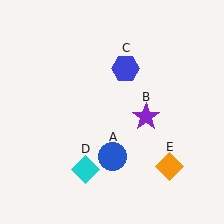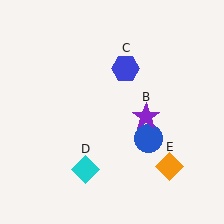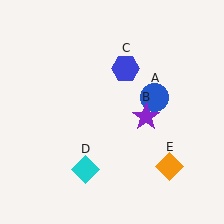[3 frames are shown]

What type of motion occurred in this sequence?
The blue circle (object A) rotated counterclockwise around the center of the scene.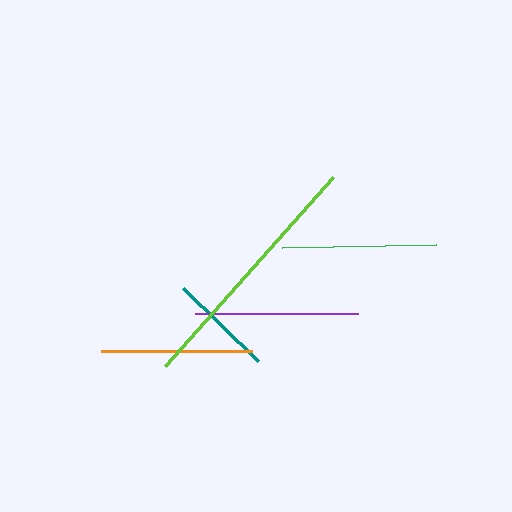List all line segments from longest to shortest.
From longest to shortest: lime, purple, green, orange, teal.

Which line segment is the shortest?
The teal line is the shortest at approximately 105 pixels.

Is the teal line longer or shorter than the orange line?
The orange line is longer than the teal line.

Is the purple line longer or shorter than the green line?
The purple line is longer than the green line.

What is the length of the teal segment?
The teal segment is approximately 105 pixels long.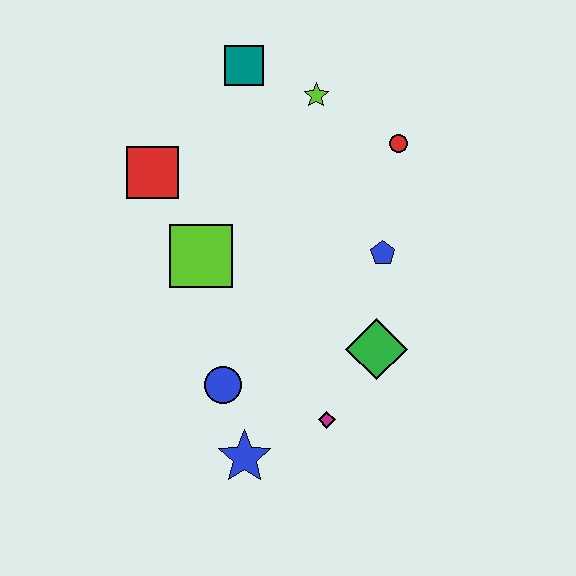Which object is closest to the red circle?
The lime star is closest to the red circle.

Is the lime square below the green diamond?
No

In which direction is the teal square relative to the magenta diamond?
The teal square is above the magenta diamond.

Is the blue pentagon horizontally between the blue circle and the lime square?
No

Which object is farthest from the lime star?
The blue star is farthest from the lime star.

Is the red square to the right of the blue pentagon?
No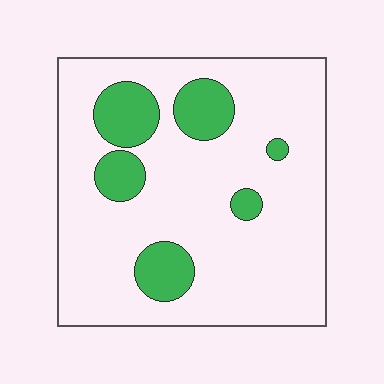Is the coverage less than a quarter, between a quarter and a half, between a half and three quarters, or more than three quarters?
Less than a quarter.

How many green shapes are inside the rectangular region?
6.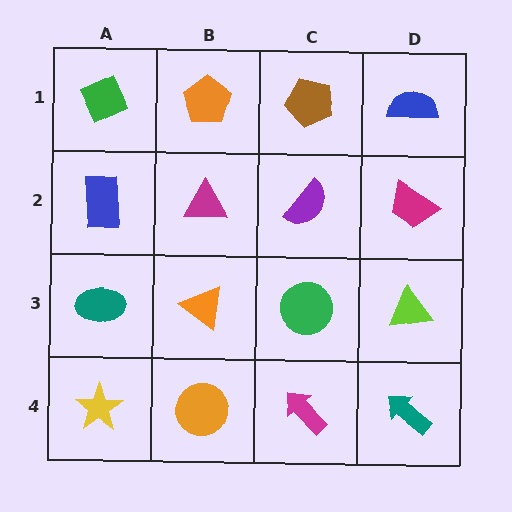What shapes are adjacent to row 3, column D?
A magenta trapezoid (row 2, column D), a teal arrow (row 4, column D), a green circle (row 3, column C).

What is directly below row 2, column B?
An orange triangle.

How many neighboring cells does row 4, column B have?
3.